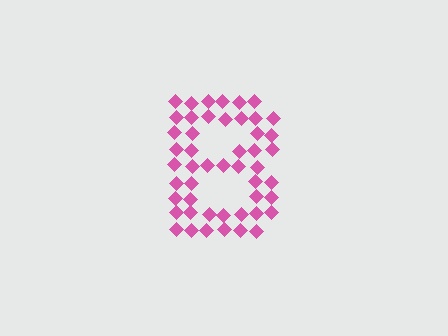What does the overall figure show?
The overall figure shows the letter B.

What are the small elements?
The small elements are diamonds.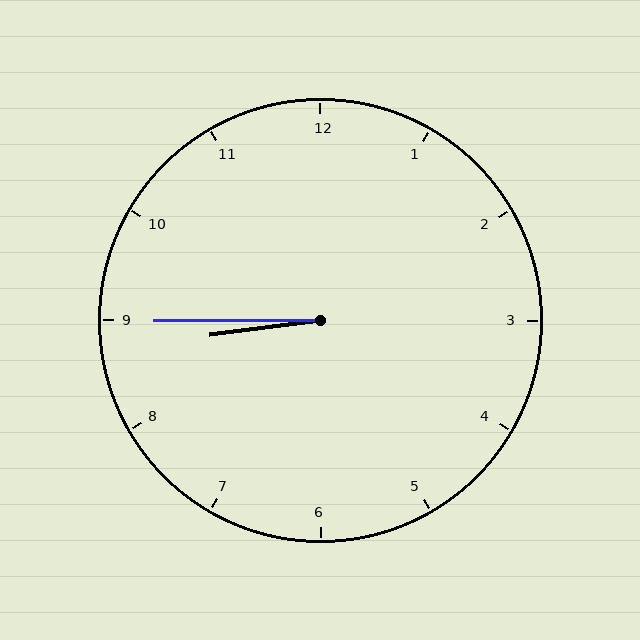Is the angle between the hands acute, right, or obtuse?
It is acute.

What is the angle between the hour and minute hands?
Approximately 8 degrees.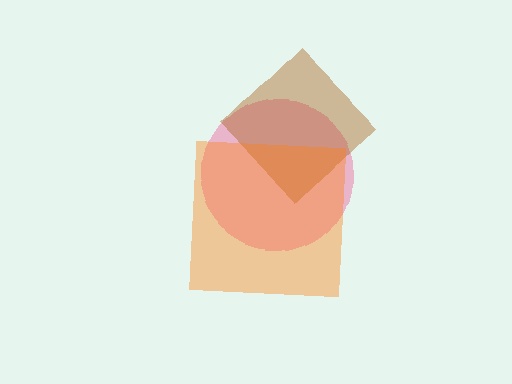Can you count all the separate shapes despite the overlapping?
Yes, there are 3 separate shapes.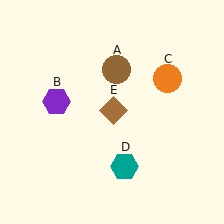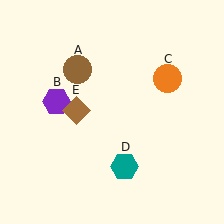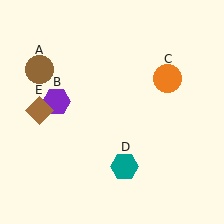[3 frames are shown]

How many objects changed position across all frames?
2 objects changed position: brown circle (object A), brown diamond (object E).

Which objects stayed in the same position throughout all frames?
Purple hexagon (object B) and orange circle (object C) and teal hexagon (object D) remained stationary.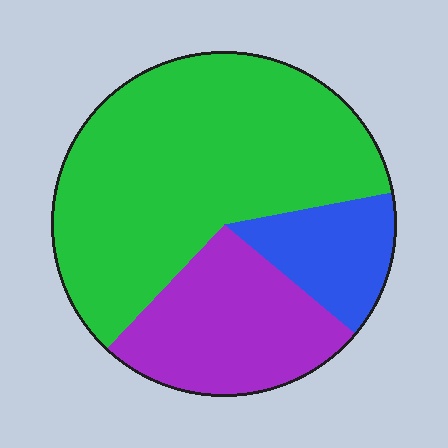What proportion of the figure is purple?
Purple takes up between a quarter and a half of the figure.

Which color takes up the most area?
Green, at roughly 60%.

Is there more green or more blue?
Green.